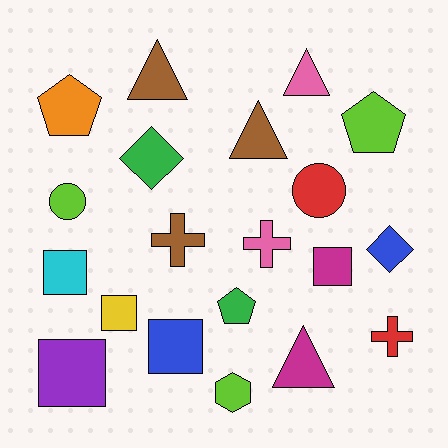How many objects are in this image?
There are 20 objects.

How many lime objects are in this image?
There are 3 lime objects.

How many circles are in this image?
There are 2 circles.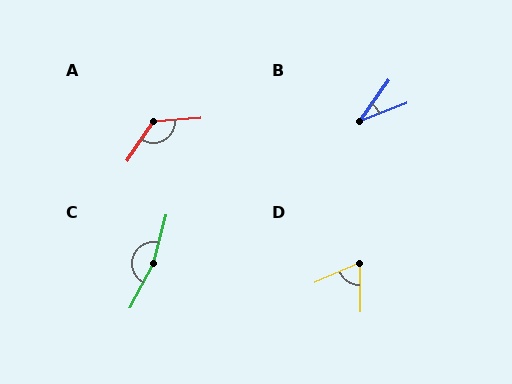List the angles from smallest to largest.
B (33°), D (67°), A (129°), C (166°).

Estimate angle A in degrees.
Approximately 129 degrees.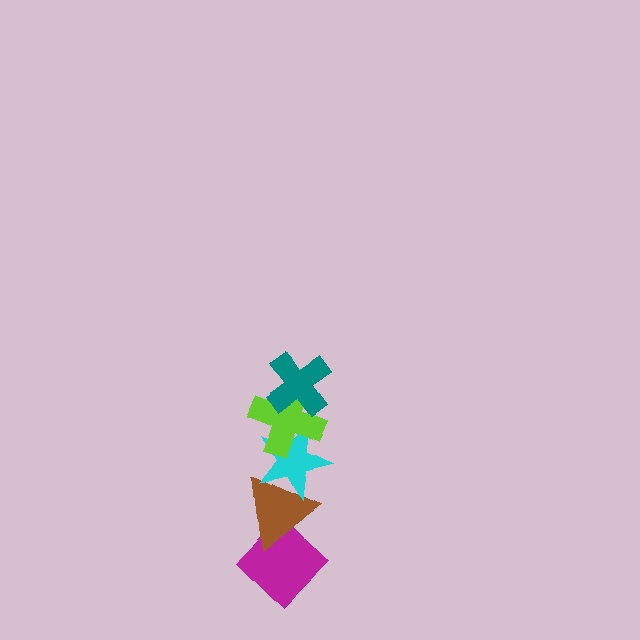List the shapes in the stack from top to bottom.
From top to bottom: the teal cross, the lime cross, the cyan star, the brown triangle, the magenta diamond.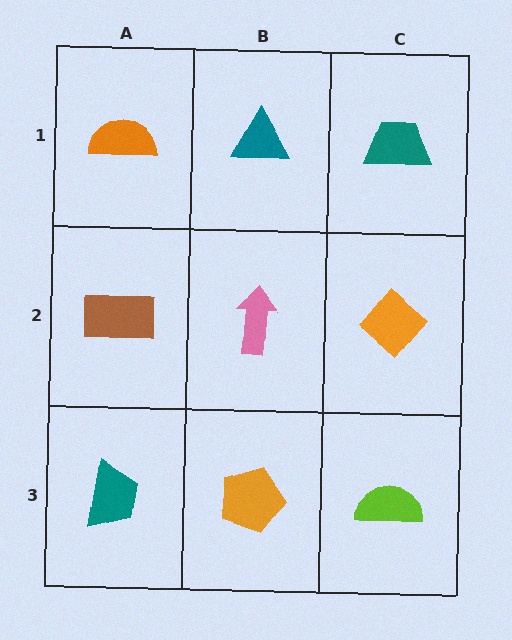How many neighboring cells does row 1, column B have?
3.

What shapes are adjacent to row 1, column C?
An orange diamond (row 2, column C), a teal triangle (row 1, column B).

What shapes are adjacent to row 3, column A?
A brown rectangle (row 2, column A), an orange pentagon (row 3, column B).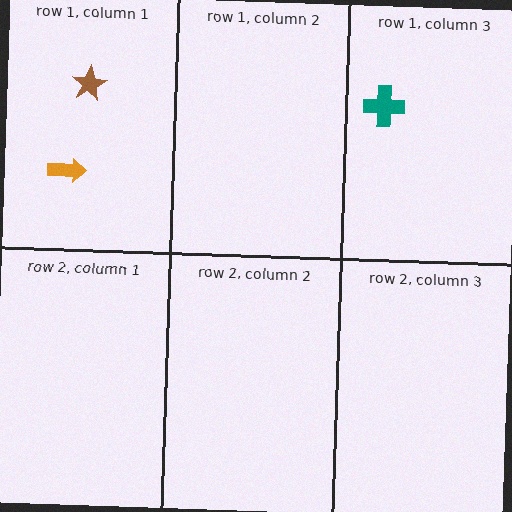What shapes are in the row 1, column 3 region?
The teal cross.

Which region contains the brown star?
The row 1, column 1 region.